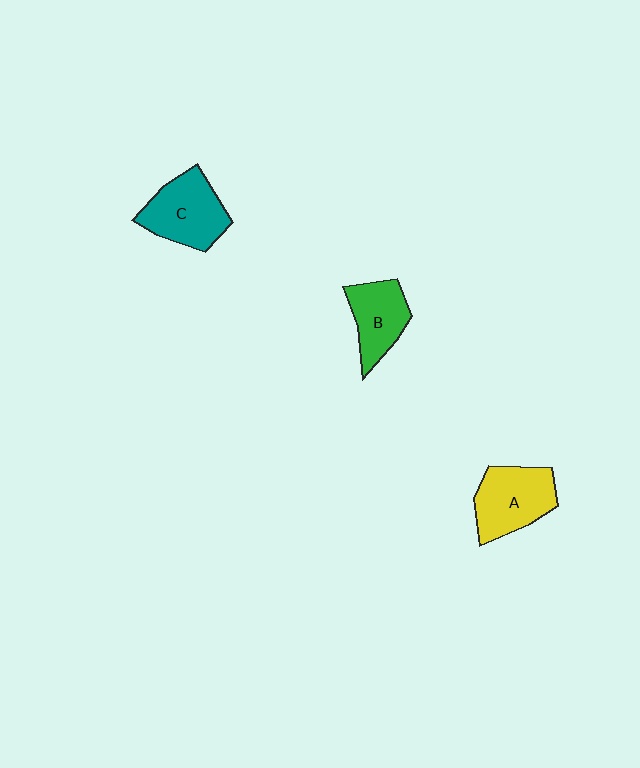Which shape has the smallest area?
Shape B (green).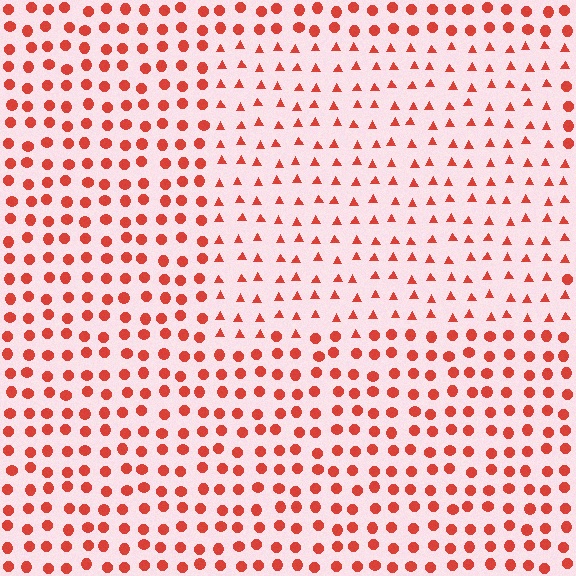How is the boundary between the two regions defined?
The boundary is defined by a change in element shape: triangles inside vs. circles outside. All elements share the same color and spacing.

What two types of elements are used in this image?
The image uses triangles inside the rectangle region and circles outside it.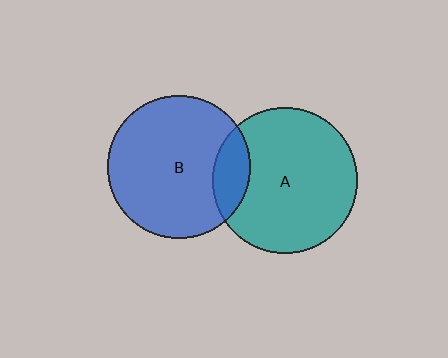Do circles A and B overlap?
Yes.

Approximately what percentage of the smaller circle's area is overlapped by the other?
Approximately 15%.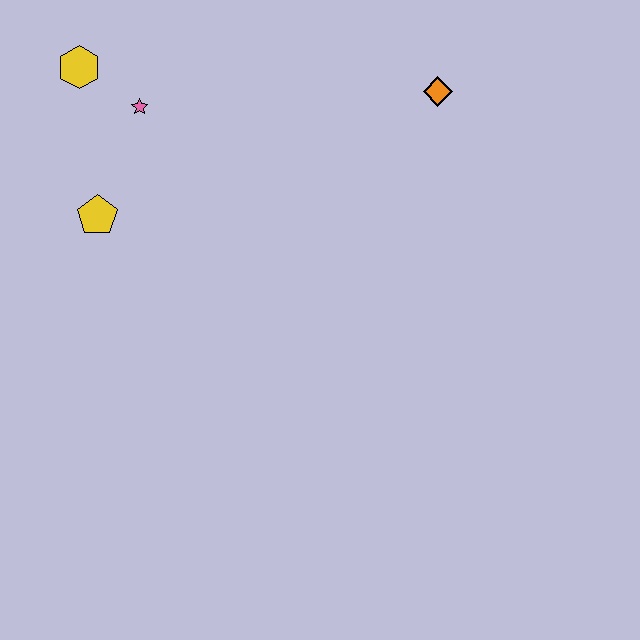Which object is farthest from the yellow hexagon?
The orange diamond is farthest from the yellow hexagon.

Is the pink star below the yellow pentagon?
No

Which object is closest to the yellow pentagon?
The pink star is closest to the yellow pentagon.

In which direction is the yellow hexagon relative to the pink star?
The yellow hexagon is to the left of the pink star.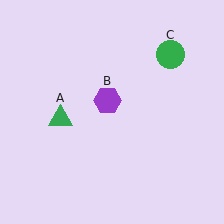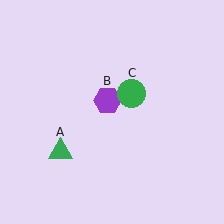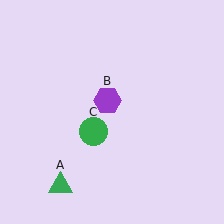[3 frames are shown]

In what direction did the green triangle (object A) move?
The green triangle (object A) moved down.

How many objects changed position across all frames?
2 objects changed position: green triangle (object A), green circle (object C).